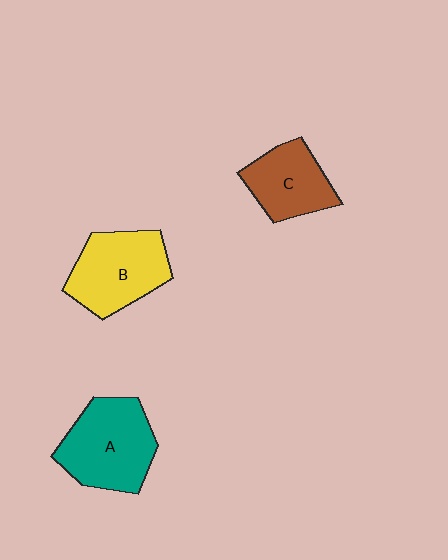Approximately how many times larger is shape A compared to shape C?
Approximately 1.4 times.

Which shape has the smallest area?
Shape C (brown).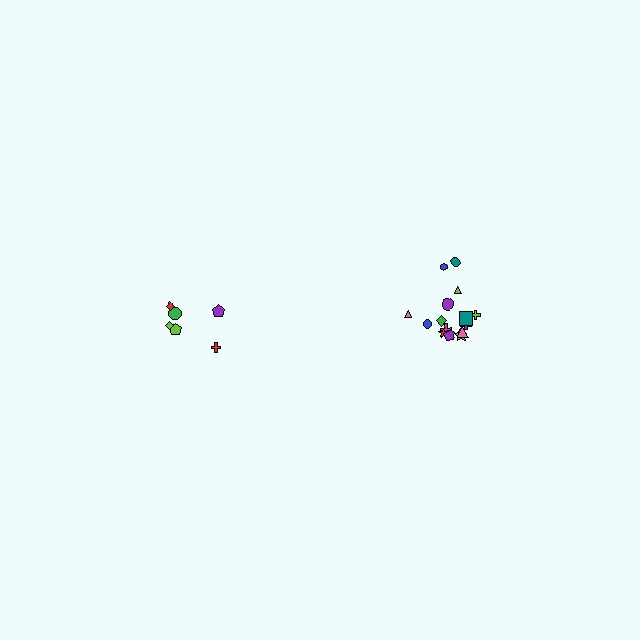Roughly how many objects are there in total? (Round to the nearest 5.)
Roughly 20 objects in total.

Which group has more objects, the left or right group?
The right group.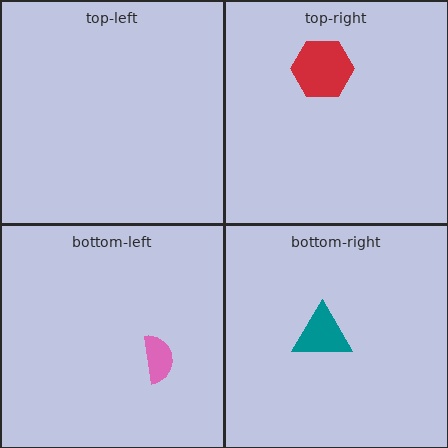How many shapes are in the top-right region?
1.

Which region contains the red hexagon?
The top-right region.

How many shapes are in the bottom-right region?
1.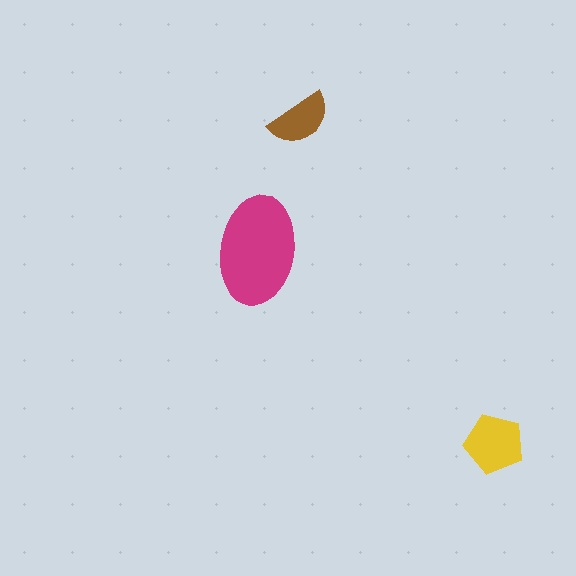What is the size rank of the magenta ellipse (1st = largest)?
1st.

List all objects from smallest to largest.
The brown semicircle, the yellow pentagon, the magenta ellipse.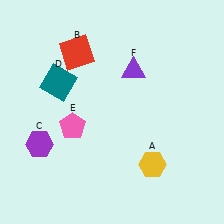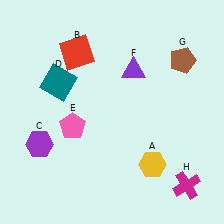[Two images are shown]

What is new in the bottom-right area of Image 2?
A magenta cross (H) was added in the bottom-right area of Image 2.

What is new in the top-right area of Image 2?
A brown pentagon (G) was added in the top-right area of Image 2.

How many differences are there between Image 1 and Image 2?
There are 2 differences between the two images.